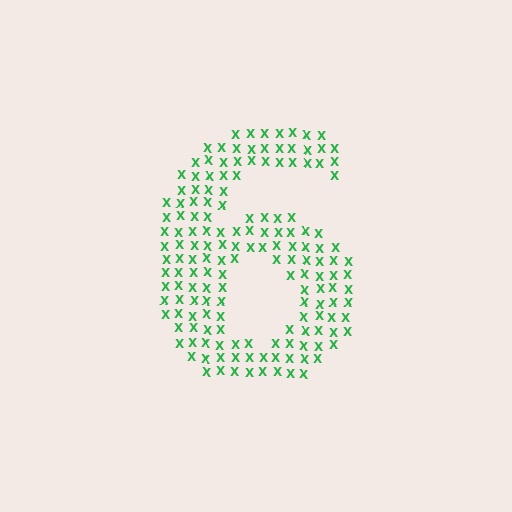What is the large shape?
The large shape is the digit 6.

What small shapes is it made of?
It is made of small letter X's.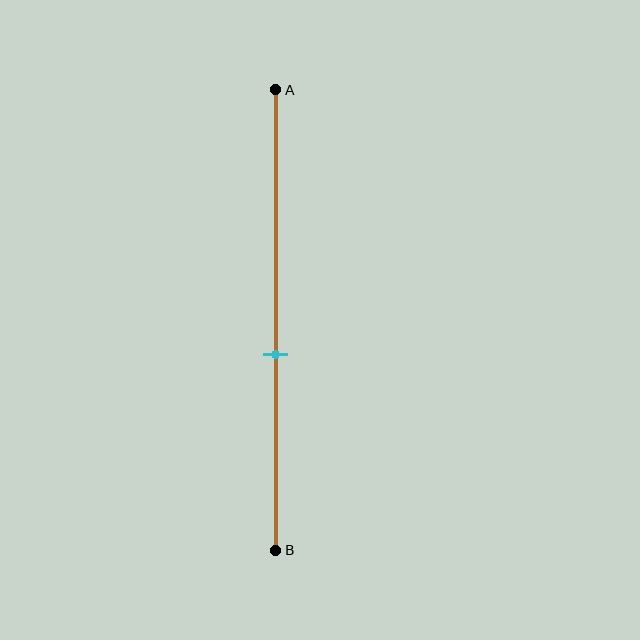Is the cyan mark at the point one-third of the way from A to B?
No, the mark is at about 55% from A, not at the 33% one-third point.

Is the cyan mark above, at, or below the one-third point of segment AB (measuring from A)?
The cyan mark is below the one-third point of segment AB.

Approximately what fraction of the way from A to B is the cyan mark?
The cyan mark is approximately 55% of the way from A to B.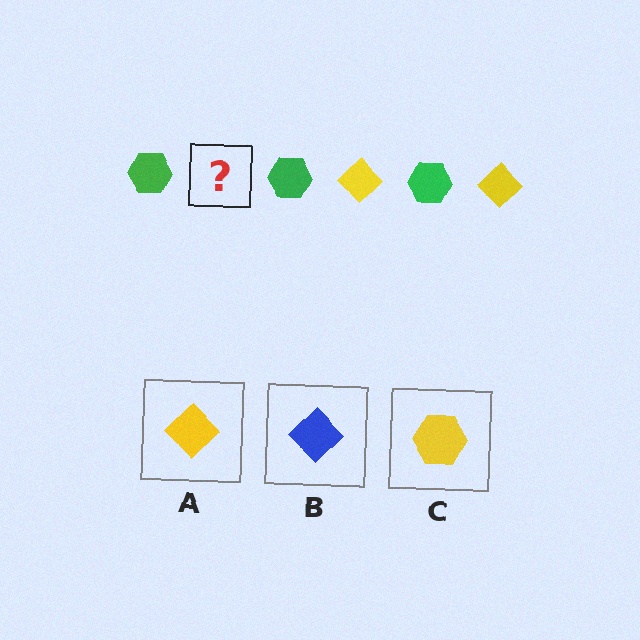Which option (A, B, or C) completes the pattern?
A.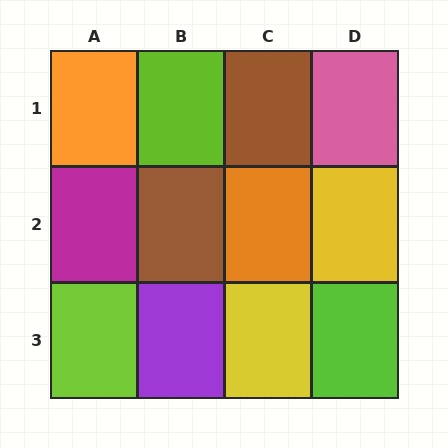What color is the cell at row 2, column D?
Yellow.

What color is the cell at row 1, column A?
Orange.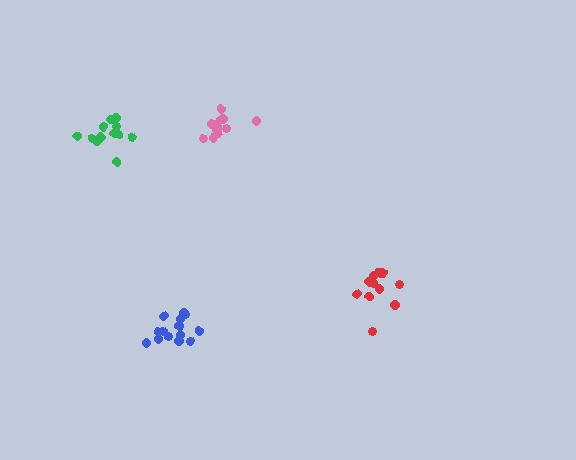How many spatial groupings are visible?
There are 4 spatial groupings.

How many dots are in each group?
Group 1: 12 dots, Group 2: 12 dots, Group 3: 14 dots, Group 4: 13 dots (51 total).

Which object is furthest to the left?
The green cluster is leftmost.